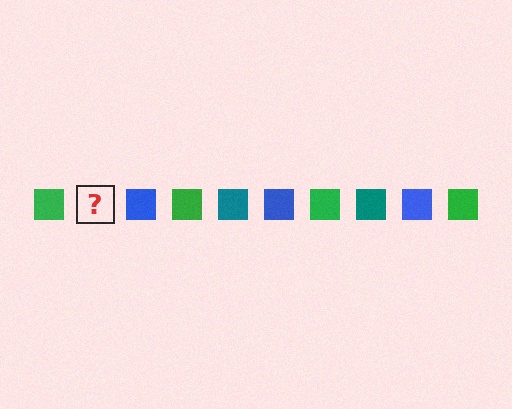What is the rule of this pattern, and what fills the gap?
The rule is that the pattern cycles through green, teal, blue squares. The gap should be filled with a teal square.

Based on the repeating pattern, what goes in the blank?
The blank should be a teal square.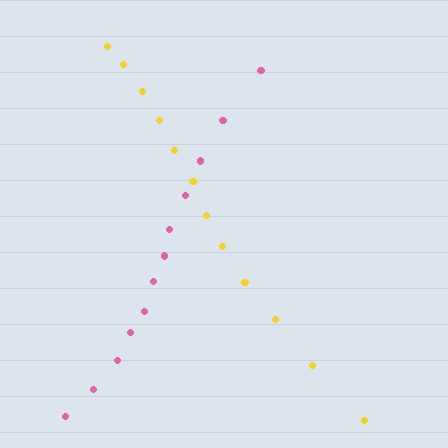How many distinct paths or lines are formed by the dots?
There are 2 distinct paths.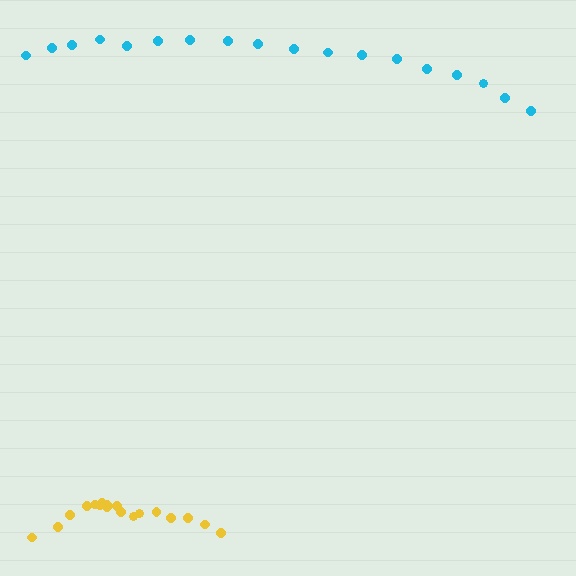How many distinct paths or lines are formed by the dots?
There are 2 distinct paths.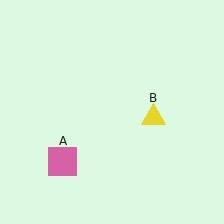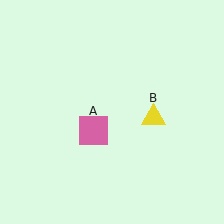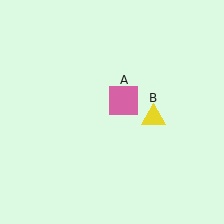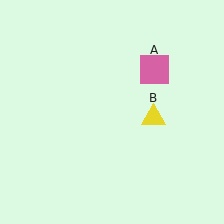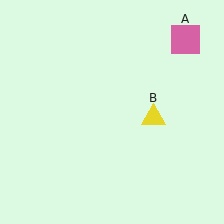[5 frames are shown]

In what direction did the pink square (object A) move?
The pink square (object A) moved up and to the right.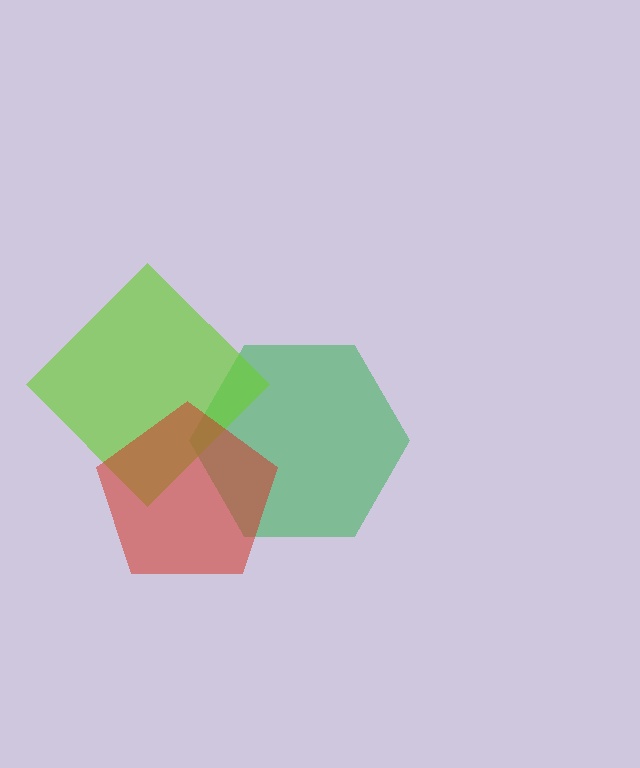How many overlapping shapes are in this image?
There are 3 overlapping shapes in the image.